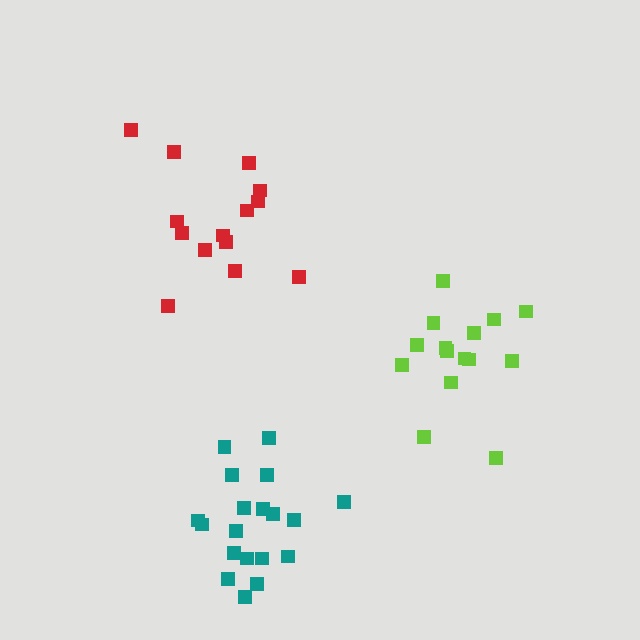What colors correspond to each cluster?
The clusters are colored: lime, teal, red.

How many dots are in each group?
Group 1: 15 dots, Group 2: 19 dots, Group 3: 14 dots (48 total).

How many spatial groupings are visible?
There are 3 spatial groupings.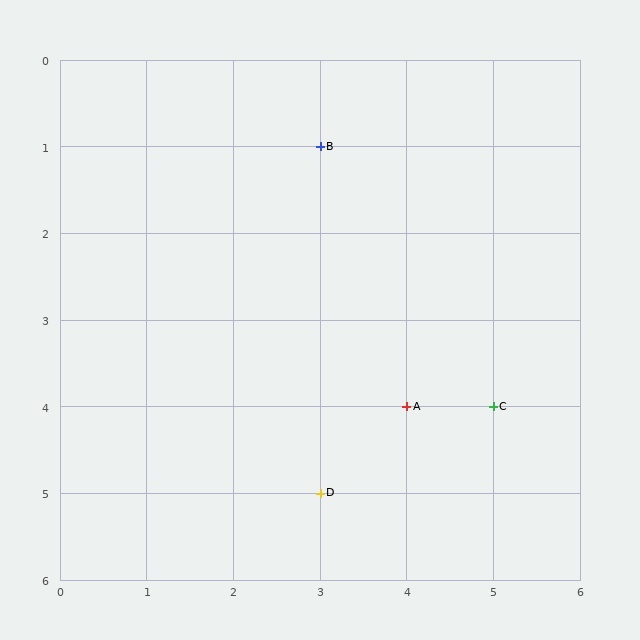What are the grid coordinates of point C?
Point C is at grid coordinates (5, 4).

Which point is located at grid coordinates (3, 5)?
Point D is at (3, 5).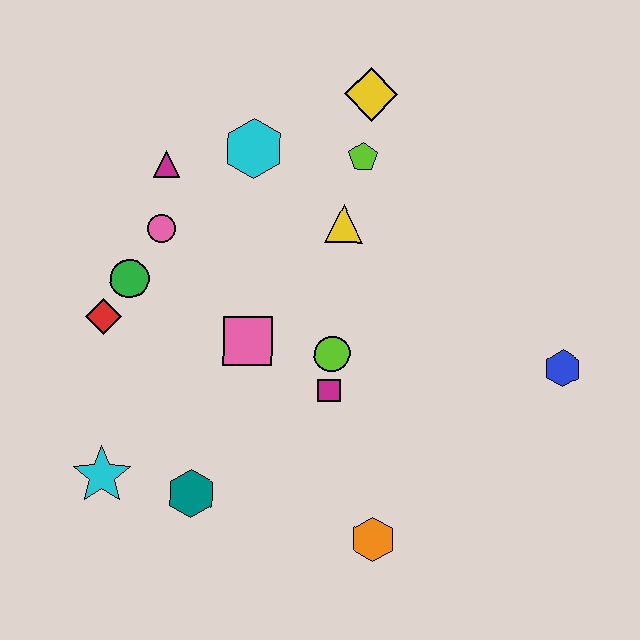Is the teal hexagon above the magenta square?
No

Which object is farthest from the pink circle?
The blue hexagon is farthest from the pink circle.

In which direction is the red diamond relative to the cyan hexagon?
The red diamond is below the cyan hexagon.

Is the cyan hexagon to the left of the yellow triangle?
Yes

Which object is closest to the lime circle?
The magenta square is closest to the lime circle.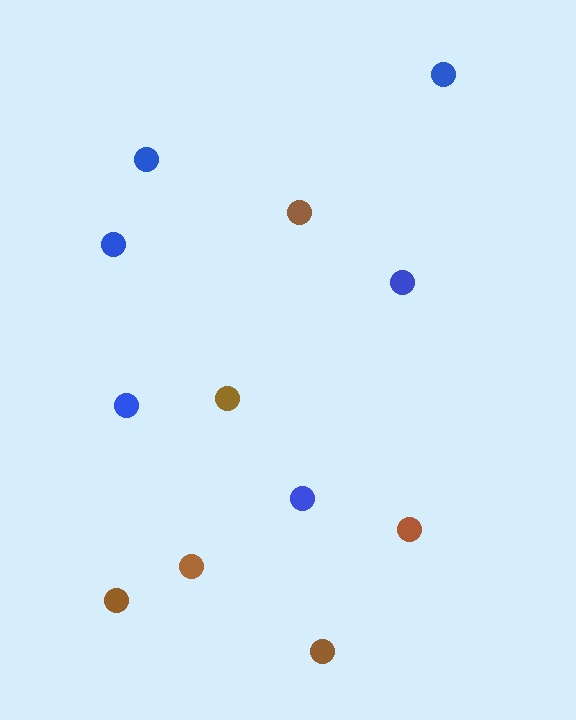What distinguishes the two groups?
There are 2 groups: one group of brown circles (6) and one group of blue circles (6).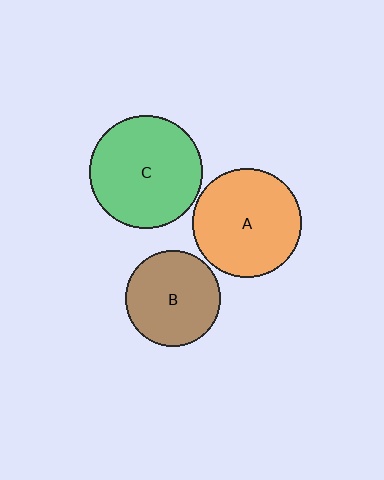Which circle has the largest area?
Circle C (green).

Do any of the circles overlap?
No, none of the circles overlap.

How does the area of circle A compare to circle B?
Approximately 1.3 times.